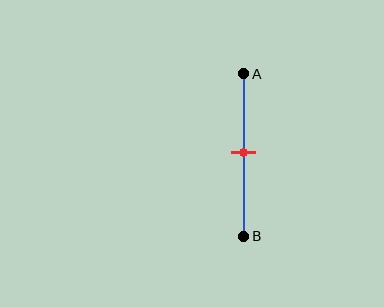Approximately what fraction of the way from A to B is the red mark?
The red mark is approximately 50% of the way from A to B.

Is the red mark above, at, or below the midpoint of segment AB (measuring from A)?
The red mark is approximately at the midpoint of segment AB.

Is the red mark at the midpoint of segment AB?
Yes, the mark is approximately at the midpoint.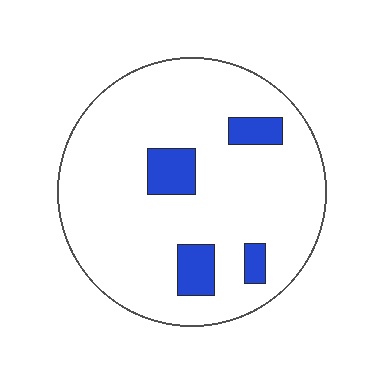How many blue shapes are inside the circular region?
4.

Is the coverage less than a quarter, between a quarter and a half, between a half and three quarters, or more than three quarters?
Less than a quarter.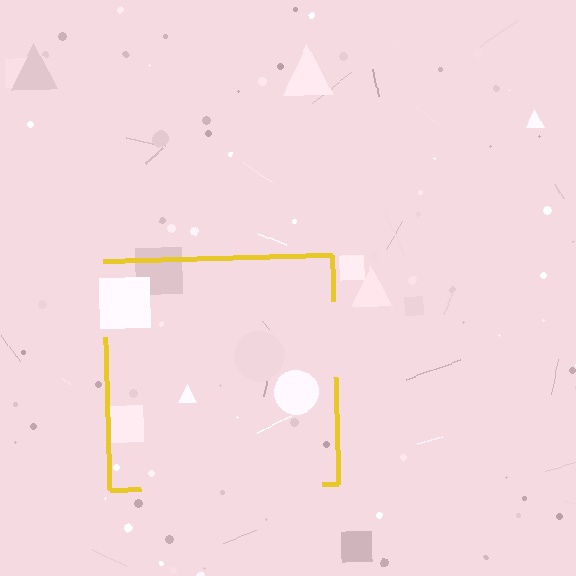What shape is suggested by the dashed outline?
The dashed outline suggests a square.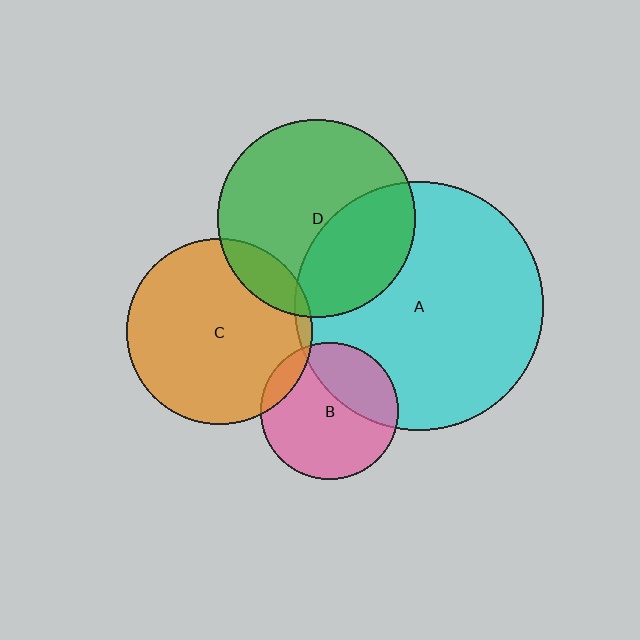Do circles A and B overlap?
Yes.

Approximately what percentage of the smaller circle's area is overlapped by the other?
Approximately 35%.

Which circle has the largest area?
Circle A (cyan).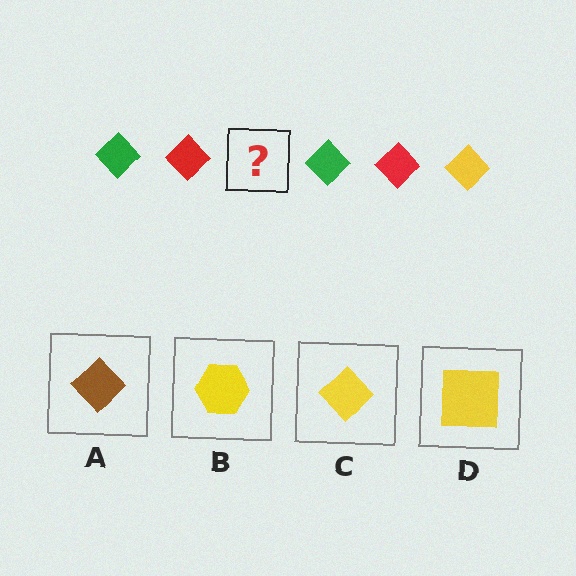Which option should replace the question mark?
Option C.